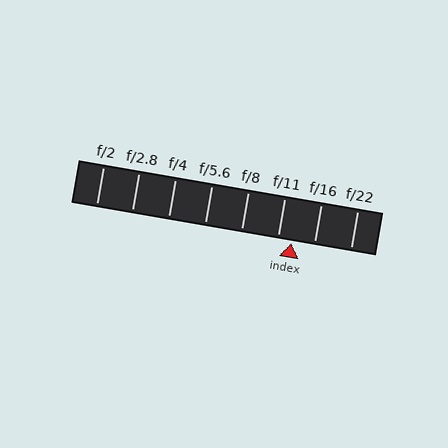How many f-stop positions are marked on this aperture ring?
There are 8 f-stop positions marked.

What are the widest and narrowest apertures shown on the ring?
The widest aperture shown is f/2 and the narrowest is f/22.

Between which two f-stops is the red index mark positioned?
The index mark is between f/11 and f/16.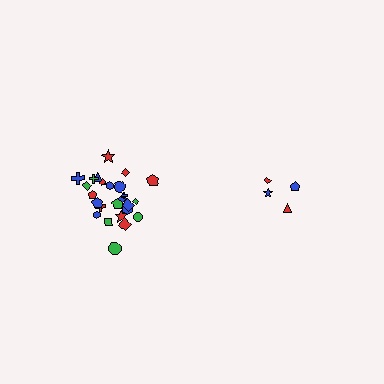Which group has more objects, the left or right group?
The left group.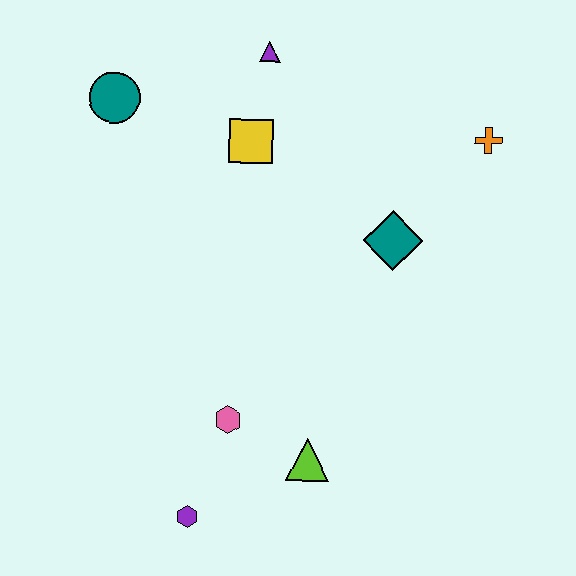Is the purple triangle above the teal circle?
Yes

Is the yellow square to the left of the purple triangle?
Yes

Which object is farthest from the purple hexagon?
The orange cross is farthest from the purple hexagon.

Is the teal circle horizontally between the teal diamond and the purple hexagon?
No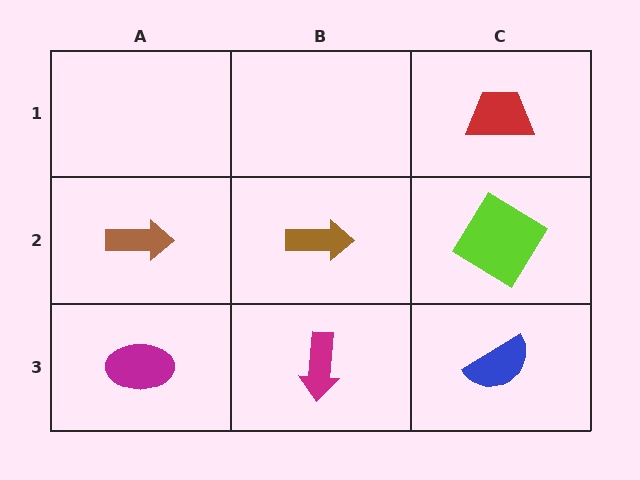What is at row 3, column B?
A magenta arrow.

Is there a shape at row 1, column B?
No, that cell is empty.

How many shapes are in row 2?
3 shapes.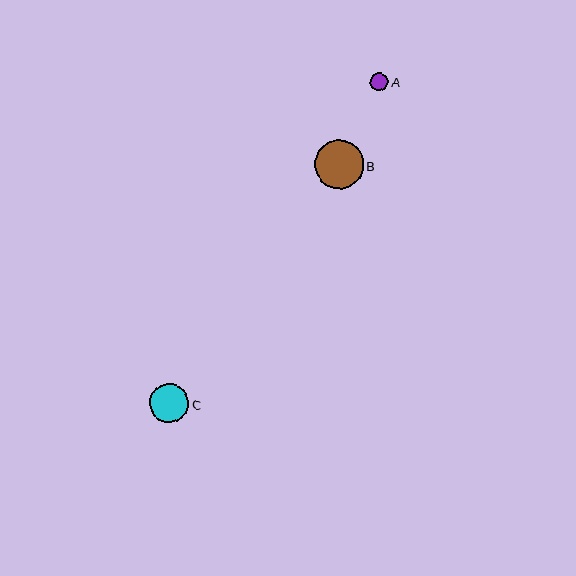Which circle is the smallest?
Circle A is the smallest with a size of approximately 18 pixels.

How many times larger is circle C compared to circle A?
Circle C is approximately 2.2 times the size of circle A.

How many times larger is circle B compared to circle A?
Circle B is approximately 2.7 times the size of circle A.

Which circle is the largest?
Circle B is the largest with a size of approximately 49 pixels.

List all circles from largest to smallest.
From largest to smallest: B, C, A.